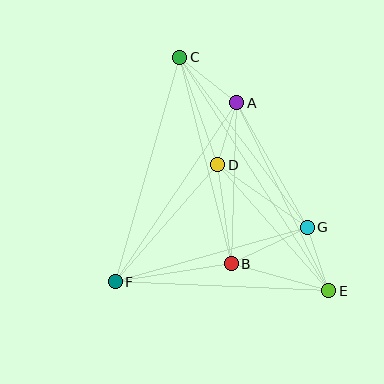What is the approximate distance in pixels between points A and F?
The distance between A and F is approximately 216 pixels.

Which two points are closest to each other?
Points A and D are closest to each other.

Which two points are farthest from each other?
Points C and E are farthest from each other.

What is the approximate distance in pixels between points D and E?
The distance between D and E is approximately 168 pixels.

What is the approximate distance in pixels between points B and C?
The distance between B and C is approximately 213 pixels.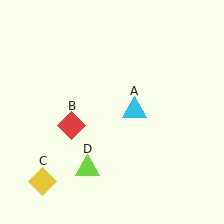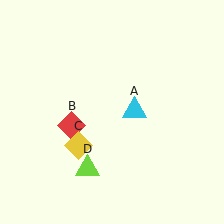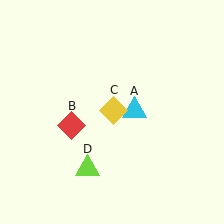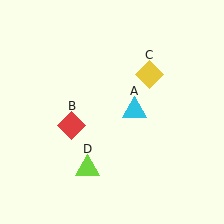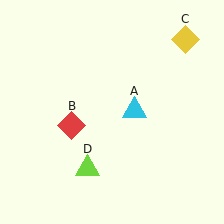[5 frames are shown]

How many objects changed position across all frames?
1 object changed position: yellow diamond (object C).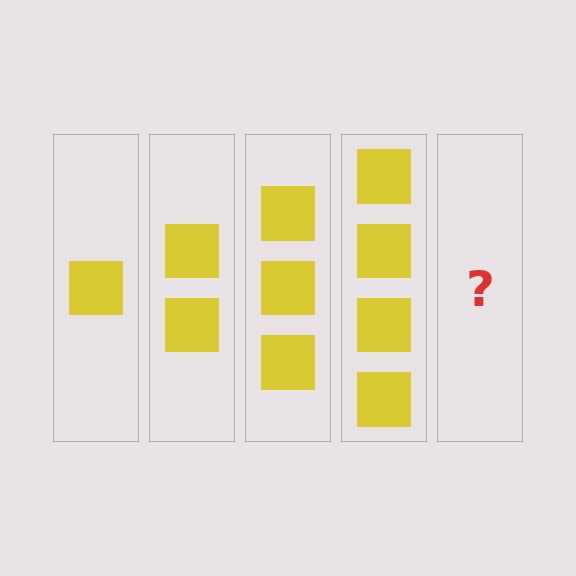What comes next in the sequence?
The next element should be 5 squares.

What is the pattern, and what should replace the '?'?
The pattern is that each step adds one more square. The '?' should be 5 squares.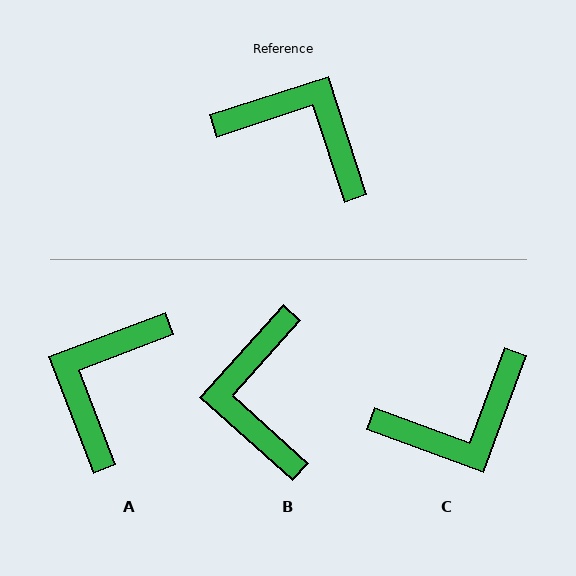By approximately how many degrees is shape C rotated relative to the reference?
Approximately 128 degrees clockwise.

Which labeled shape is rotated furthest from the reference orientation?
C, about 128 degrees away.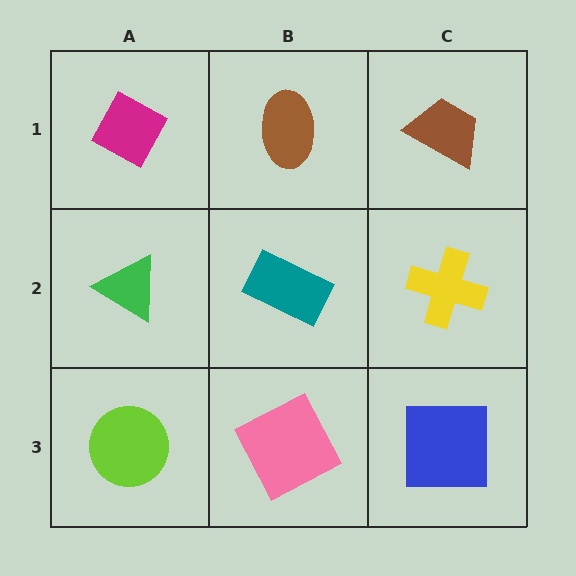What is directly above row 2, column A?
A magenta diamond.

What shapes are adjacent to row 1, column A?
A green triangle (row 2, column A), a brown ellipse (row 1, column B).